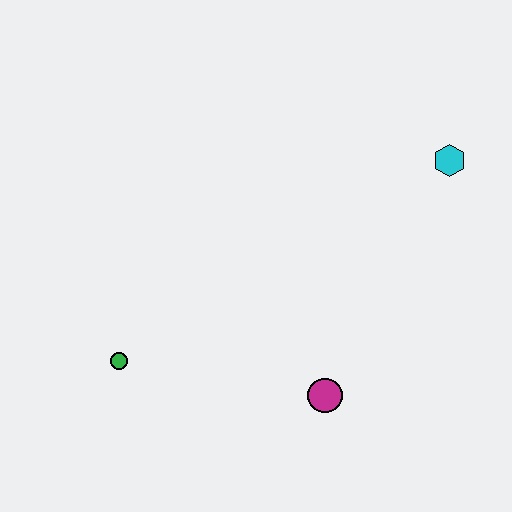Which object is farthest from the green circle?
The cyan hexagon is farthest from the green circle.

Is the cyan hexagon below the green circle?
No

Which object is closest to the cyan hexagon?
The magenta circle is closest to the cyan hexagon.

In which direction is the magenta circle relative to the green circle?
The magenta circle is to the right of the green circle.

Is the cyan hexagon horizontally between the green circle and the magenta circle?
No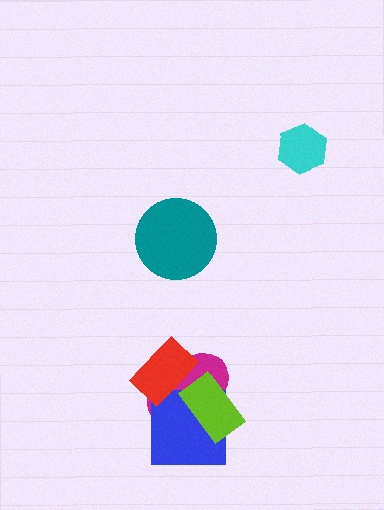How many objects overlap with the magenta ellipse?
3 objects overlap with the magenta ellipse.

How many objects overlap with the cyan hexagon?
0 objects overlap with the cyan hexagon.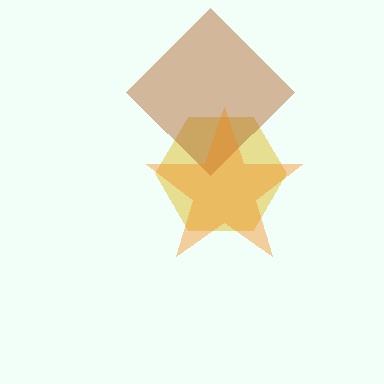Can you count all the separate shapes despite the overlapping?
Yes, there are 3 separate shapes.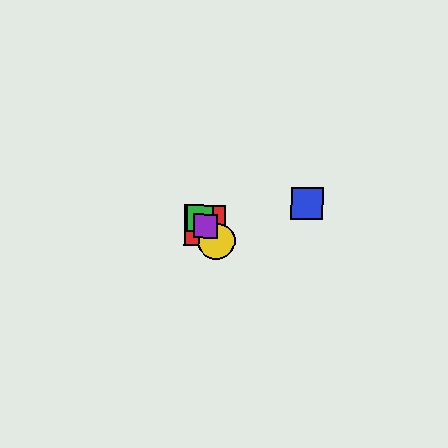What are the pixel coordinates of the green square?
The green square is at (200, 218).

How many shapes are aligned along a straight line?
4 shapes (the red square, the green square, the yellow circle, the purple square) are aligned along a straight line.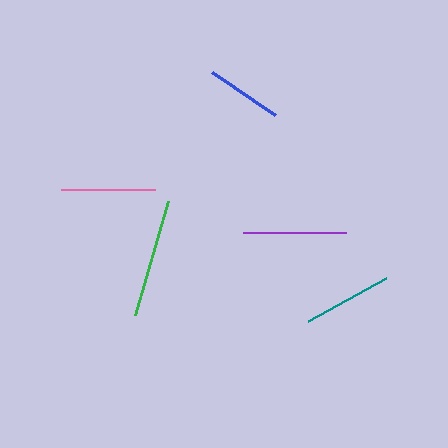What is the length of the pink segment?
The pink segment is approximately 93 pixels long.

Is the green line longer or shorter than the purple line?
The green line is longer than the purple line.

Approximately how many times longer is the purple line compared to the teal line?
The purple line is approximately 1.2 times the length of the teal line.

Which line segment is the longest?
The green line is the longest at approximately 119 pixels.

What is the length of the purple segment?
The purple segment is approximately 103 pixels long.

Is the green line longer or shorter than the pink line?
The green line is longer than the pink line.